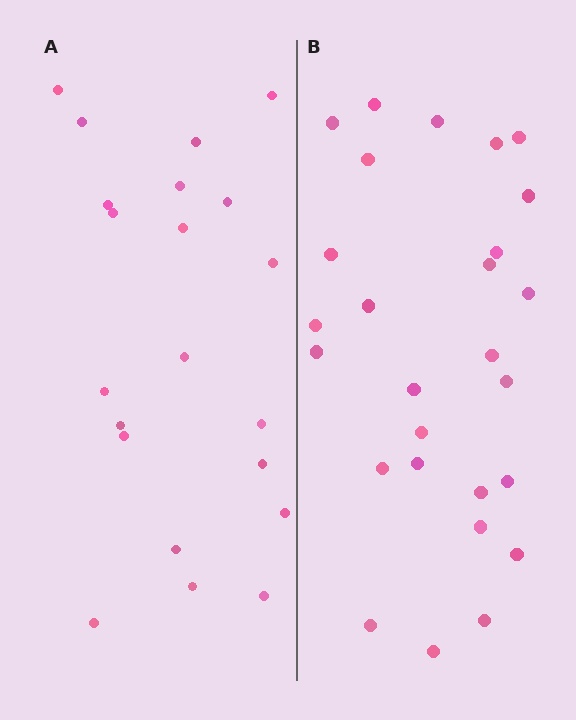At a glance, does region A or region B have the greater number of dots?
Region B (the right region) has more dots.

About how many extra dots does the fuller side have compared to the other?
Region B has about 6 more dots than region A.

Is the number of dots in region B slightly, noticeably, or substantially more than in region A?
Region B has noticeably more, but not dramatically so. The ratio is roughly 1.3 to 1.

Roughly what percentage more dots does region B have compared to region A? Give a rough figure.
About 30% more.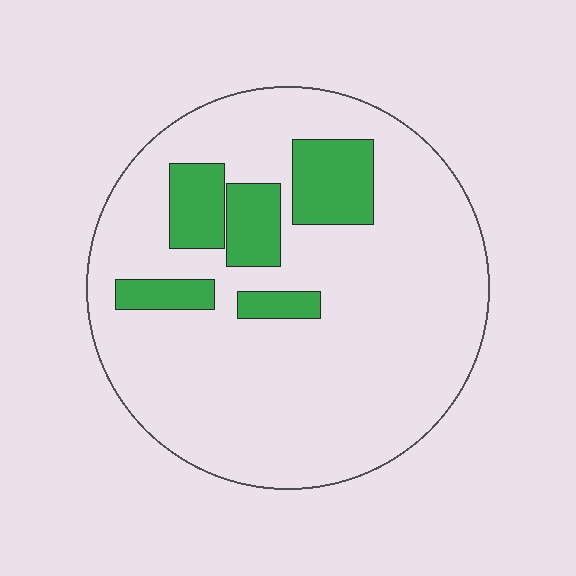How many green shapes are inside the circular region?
5.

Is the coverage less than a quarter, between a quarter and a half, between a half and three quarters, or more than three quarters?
Less than a quarter.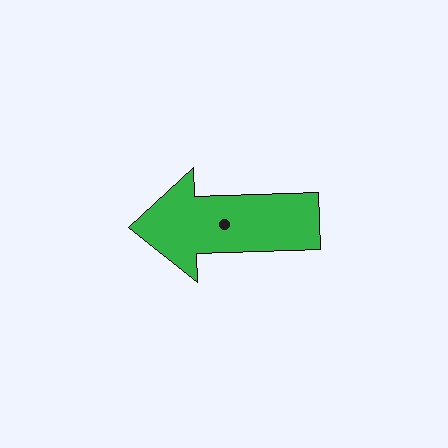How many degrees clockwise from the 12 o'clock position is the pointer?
Approximately 268 degrees.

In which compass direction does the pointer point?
West.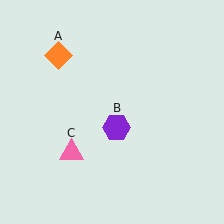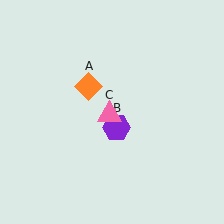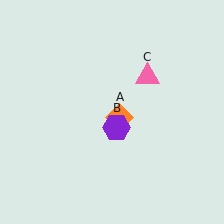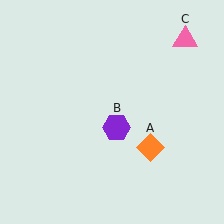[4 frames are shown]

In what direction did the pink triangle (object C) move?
The pink triangle (object C) moved up and to the right.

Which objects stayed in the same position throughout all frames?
Purple hexagon (object B) remained stationary.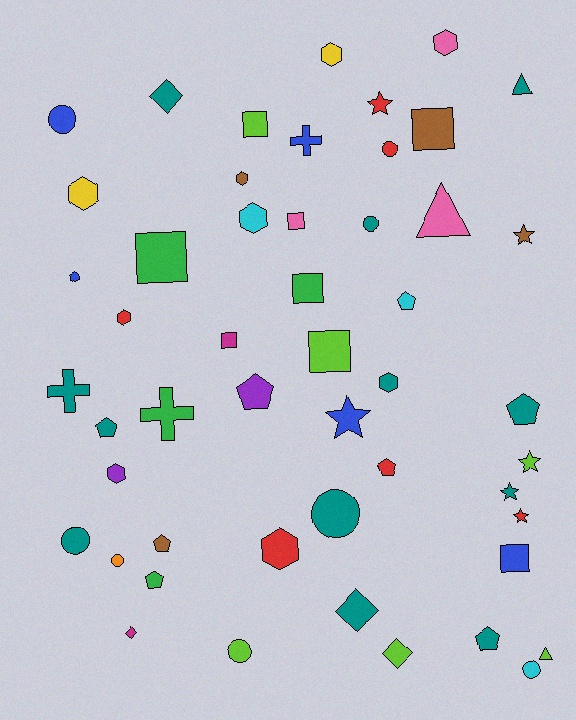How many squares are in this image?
There are 8 squares.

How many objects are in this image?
There are 50 objects.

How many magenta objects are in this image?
There are 2 magenta objects.